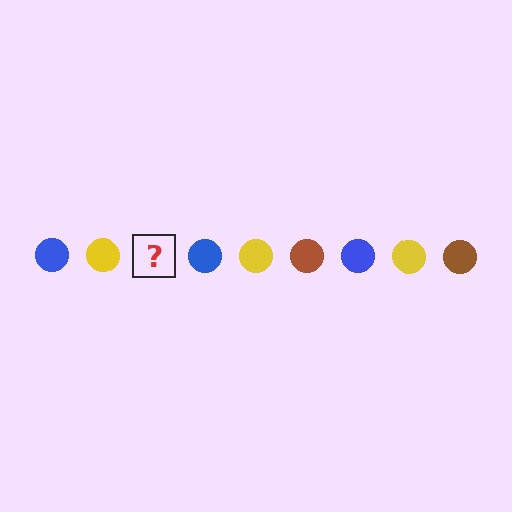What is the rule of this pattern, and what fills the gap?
The rule is that the pattern cycles through blue, yellow, brown circles. The gap should be filled with a brown circle.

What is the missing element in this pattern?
The missing element is a brown circle.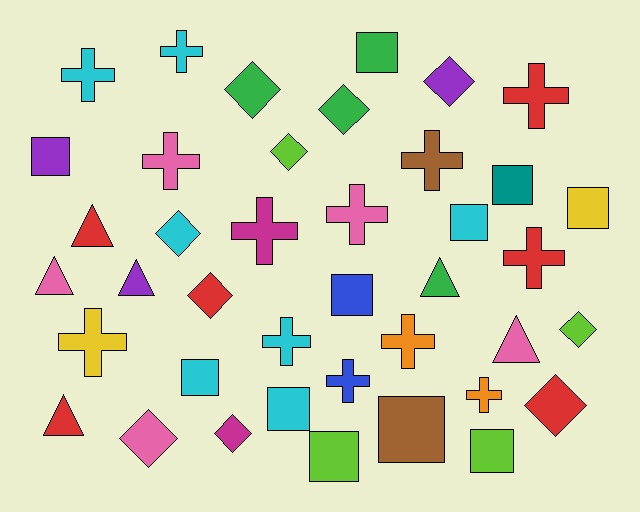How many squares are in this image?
There are 11 squares.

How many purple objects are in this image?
There are 3 purple objects.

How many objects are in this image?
There are 40 objects.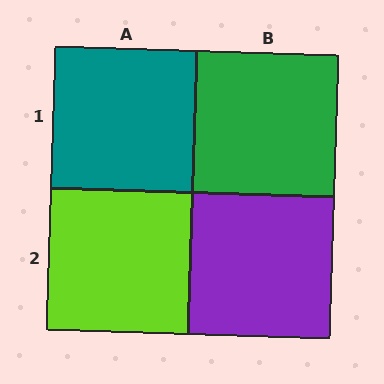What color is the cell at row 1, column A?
Teal.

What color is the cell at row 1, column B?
Green.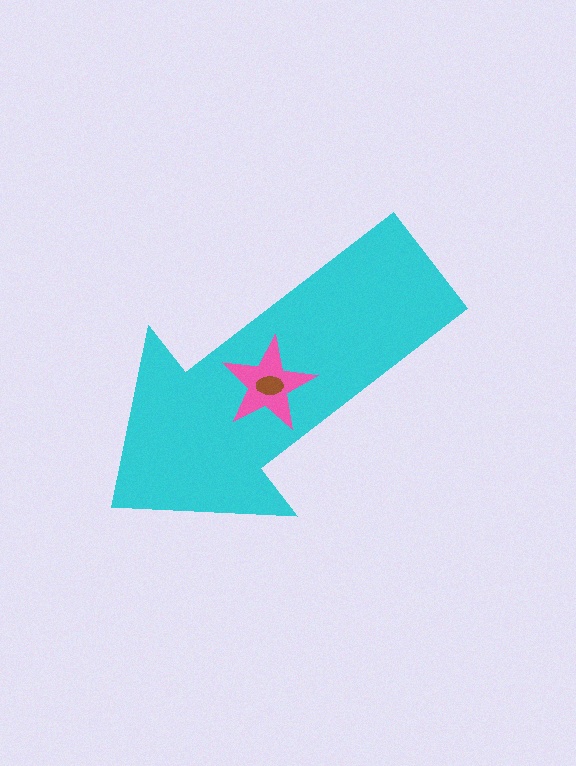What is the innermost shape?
The brown ellipse.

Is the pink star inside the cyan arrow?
Yes.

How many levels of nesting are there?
3.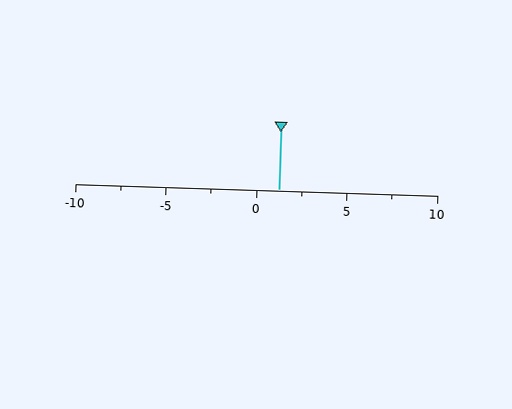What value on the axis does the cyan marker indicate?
The marker indicates approximately 1.2.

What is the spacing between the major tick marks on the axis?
The major ticks are spaced 5 apart.